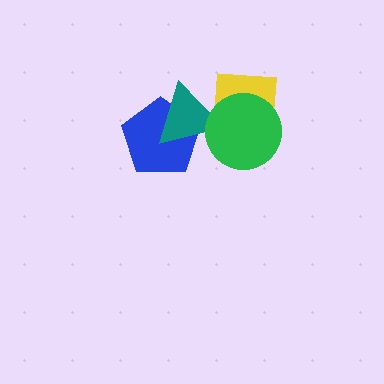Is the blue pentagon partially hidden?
Yes, it is partially covered by another shape.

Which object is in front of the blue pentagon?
The teal triangle is in front of the blue pentagon.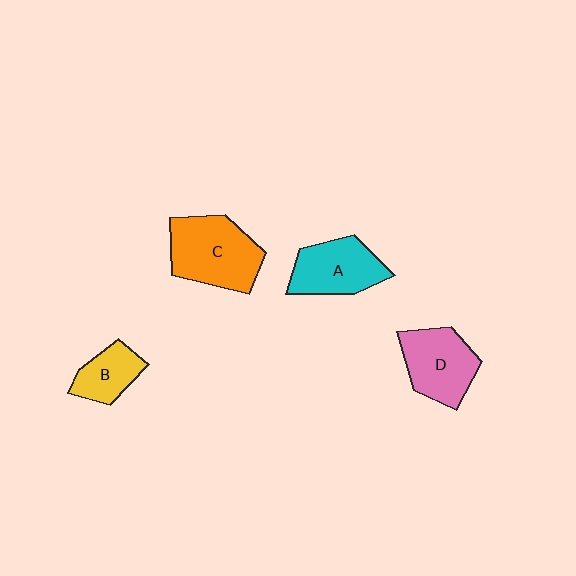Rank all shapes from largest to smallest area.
From largest to smallest: C (orange), D (pink), A (cyan), B (yellow).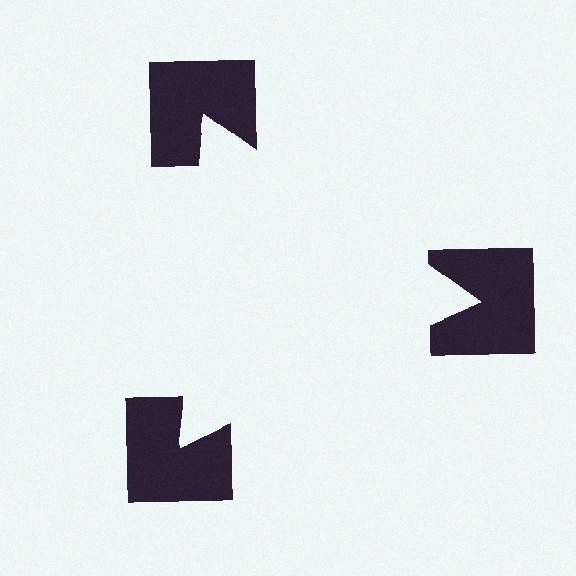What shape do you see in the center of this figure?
An illusory triangle — its edges are inferred from the aligned wedge cuts in the notched squares, not physically drawn.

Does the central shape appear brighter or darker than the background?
It typically appears slightly brighter than the background, even though no actual brightness change is drawn.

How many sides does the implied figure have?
3 sides.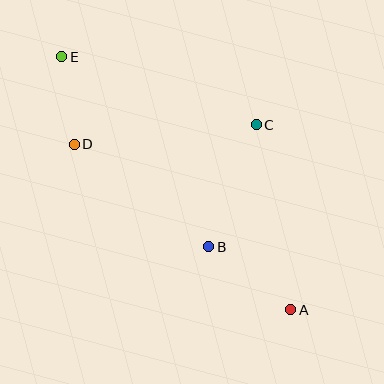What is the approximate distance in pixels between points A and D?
The distance between A and D is approximately 272 pixels.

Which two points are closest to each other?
Points D and E are closest to each other.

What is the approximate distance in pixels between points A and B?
The distance between A and B is approximately 103 pixels.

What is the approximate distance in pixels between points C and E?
The distance between C and E is approximately 206 pixels.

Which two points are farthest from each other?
Points A and E are farthest from each other.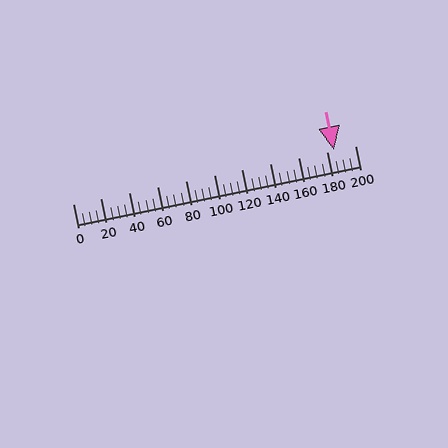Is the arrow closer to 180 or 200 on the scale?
The arrow is closer to 180.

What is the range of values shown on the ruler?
The ruler shows values from 0 to 200.